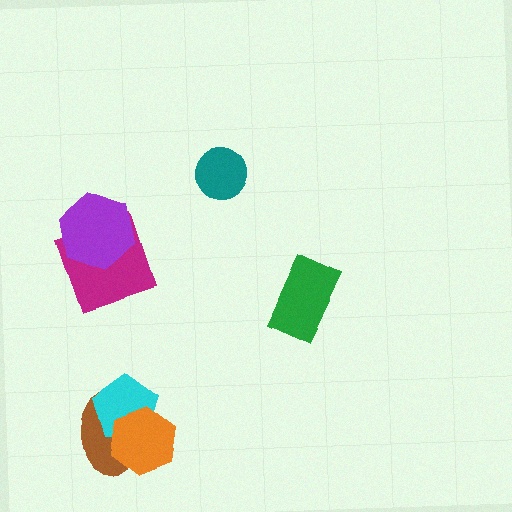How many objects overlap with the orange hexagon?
2 objects overlap with the orange hexagon.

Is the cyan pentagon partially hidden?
Yes, it is partially covered by another shape.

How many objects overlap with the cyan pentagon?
2 objects overlap with the cyan pentagon.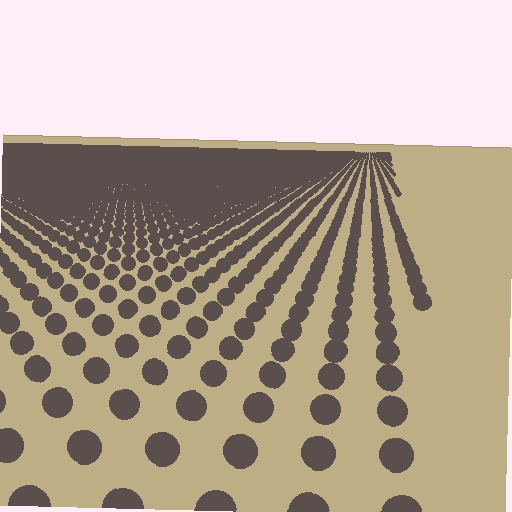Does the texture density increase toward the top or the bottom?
Density increases toward the top.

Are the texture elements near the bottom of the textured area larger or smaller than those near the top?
Larger. Near the bottom, elements are closer to the viewer and appear at a bigger on-screen size.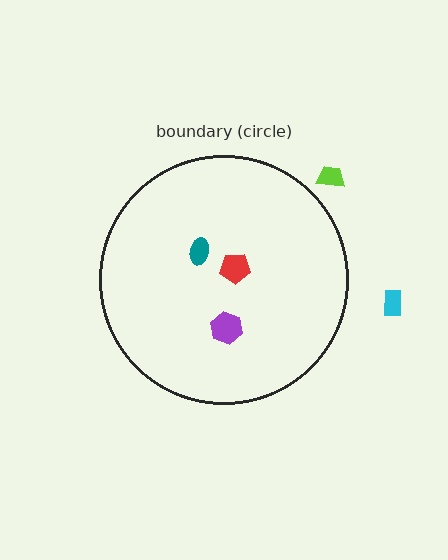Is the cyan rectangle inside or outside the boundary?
Outside.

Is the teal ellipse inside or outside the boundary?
Inside.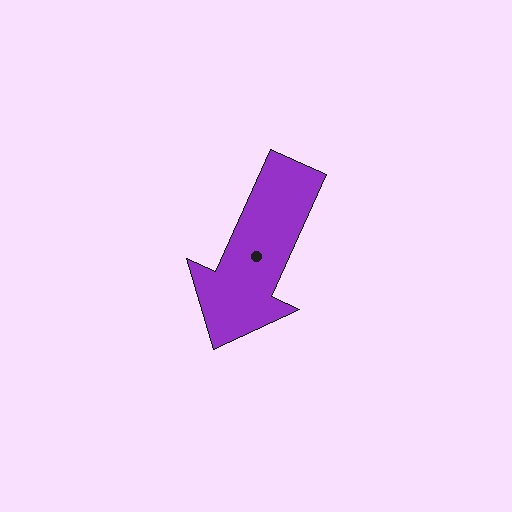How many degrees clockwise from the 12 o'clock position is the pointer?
Approximately 204 degrees.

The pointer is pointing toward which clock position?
Roughly 7 o'clock.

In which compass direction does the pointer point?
Southwest.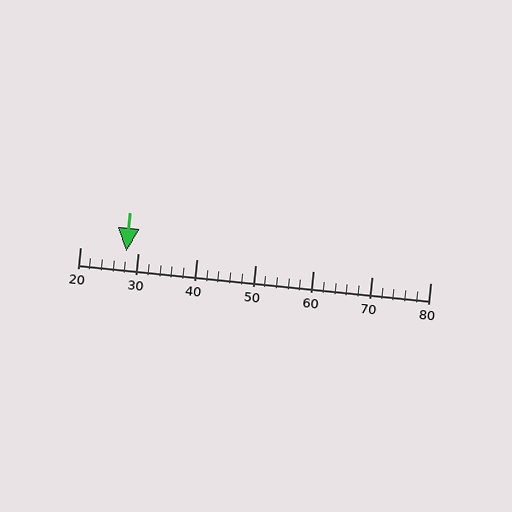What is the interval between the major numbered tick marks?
The major tick marks are spaced 10 units apart.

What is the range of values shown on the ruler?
The ruler shows values from 20 to 80.